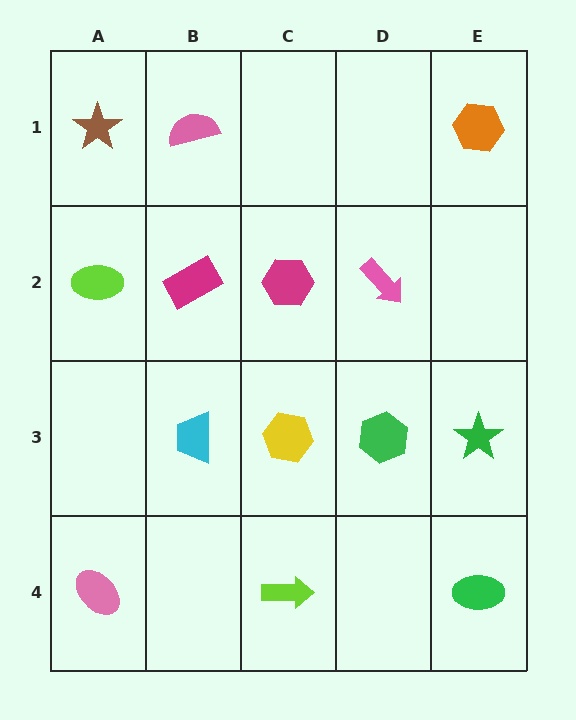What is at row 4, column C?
A lime arrow.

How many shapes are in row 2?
4 shapes.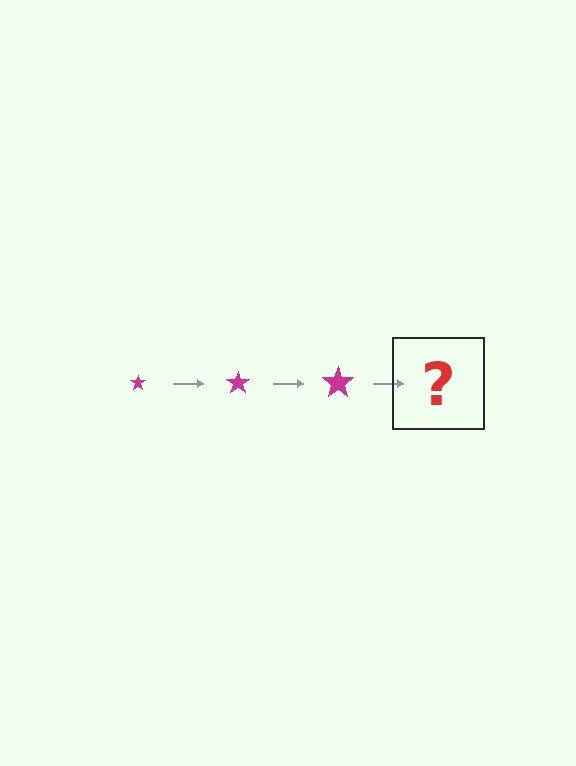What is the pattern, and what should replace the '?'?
The pattern is that the star gets progressively larger each step. The '?' should be a magenta star, larger than the previous one.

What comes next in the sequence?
The next element should be a magenta star, larger than the previous one.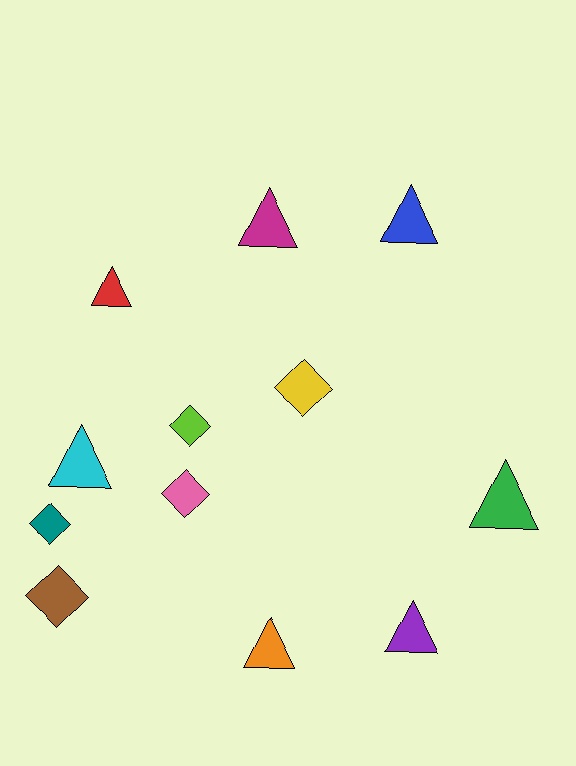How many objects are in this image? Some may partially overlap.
There are 12 objects.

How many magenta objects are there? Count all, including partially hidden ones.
There is 1 magenta object.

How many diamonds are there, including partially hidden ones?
There are 5 diamonds.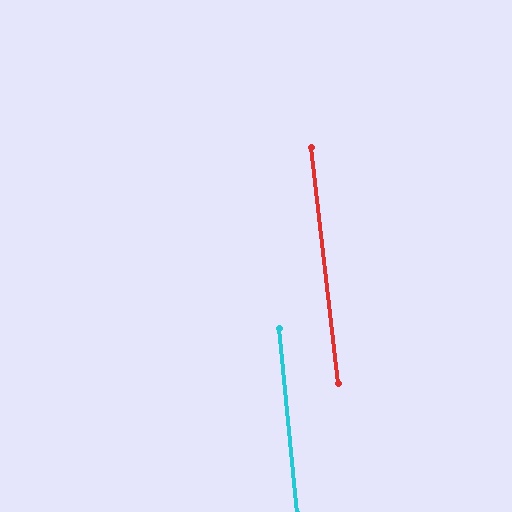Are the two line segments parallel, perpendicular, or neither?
Parallel — their directions differ by only 0.9°.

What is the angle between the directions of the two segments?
Approximately 1 degree.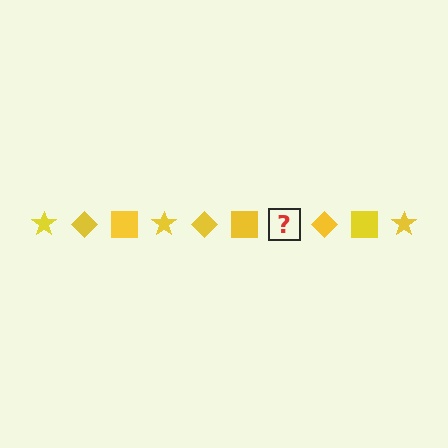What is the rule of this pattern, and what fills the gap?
The rule is that the pattern cycles through star, diamond, square shapes in yellow. The gap should be filled with a yellow star.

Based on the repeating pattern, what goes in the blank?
The blank should be a yellow star.